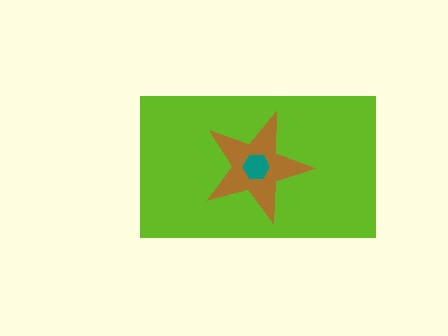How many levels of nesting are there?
3.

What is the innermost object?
The teal hexagon.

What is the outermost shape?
The lime rectangle.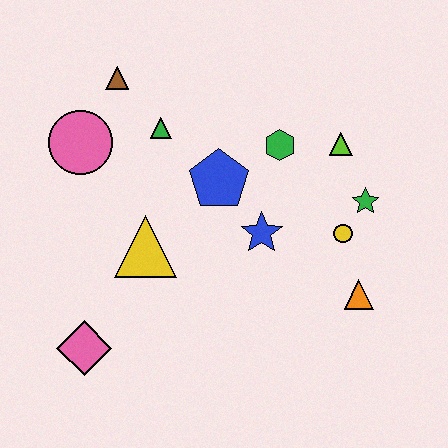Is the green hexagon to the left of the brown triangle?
No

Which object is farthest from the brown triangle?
The orange triangle is farthest from the brown triangle.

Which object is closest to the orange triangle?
The yellow circle is closest to the orange triangle.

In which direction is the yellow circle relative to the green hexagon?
The yellow circle is below the green hexagon.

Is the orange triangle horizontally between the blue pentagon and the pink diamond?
No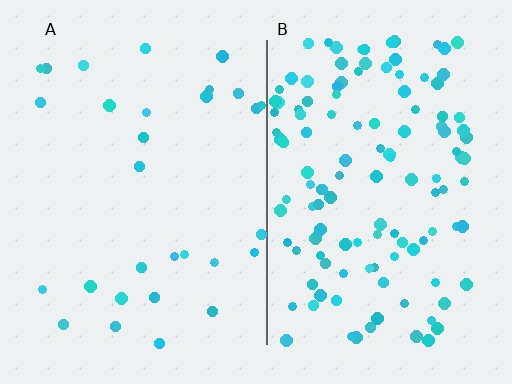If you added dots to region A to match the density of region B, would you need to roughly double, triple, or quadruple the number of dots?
Approximately quadruple.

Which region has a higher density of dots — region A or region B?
B (the right).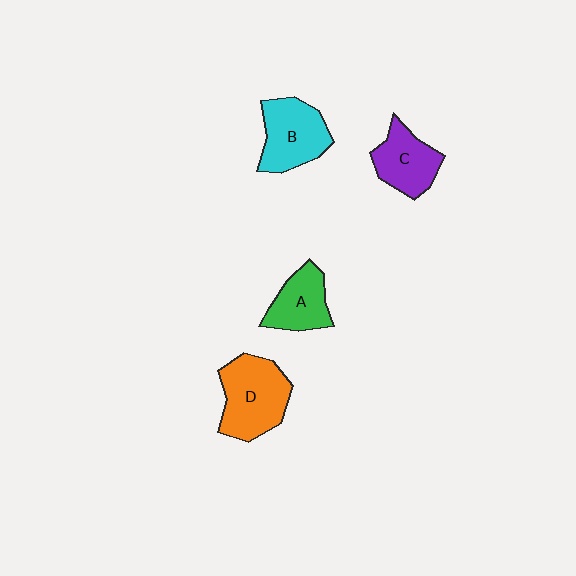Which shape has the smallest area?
Shape A (green).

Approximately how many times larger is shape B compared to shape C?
Approximately 1.2 times.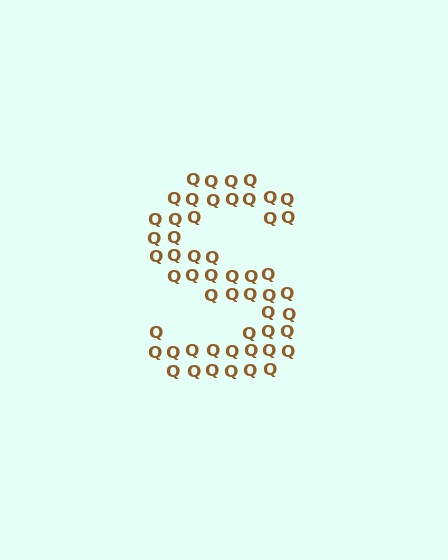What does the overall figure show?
The overall figure shows the letter S.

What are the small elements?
The small elements are letter Q's.